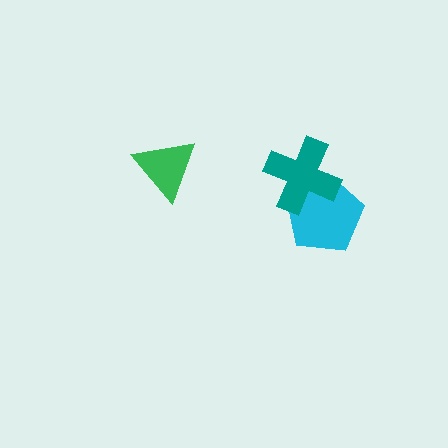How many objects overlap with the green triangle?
0 objects overlap with the green triangle.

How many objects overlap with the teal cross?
1 object overlaps with the teal cross.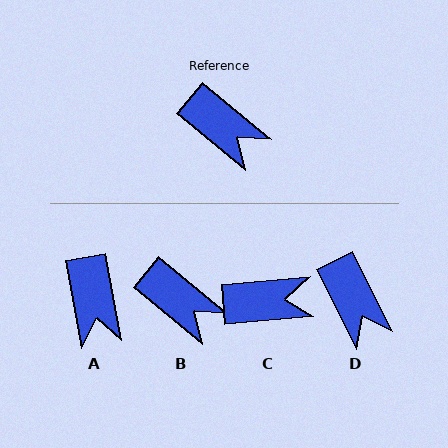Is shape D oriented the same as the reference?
No, it is off by about 24 degrees.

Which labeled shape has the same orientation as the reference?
B.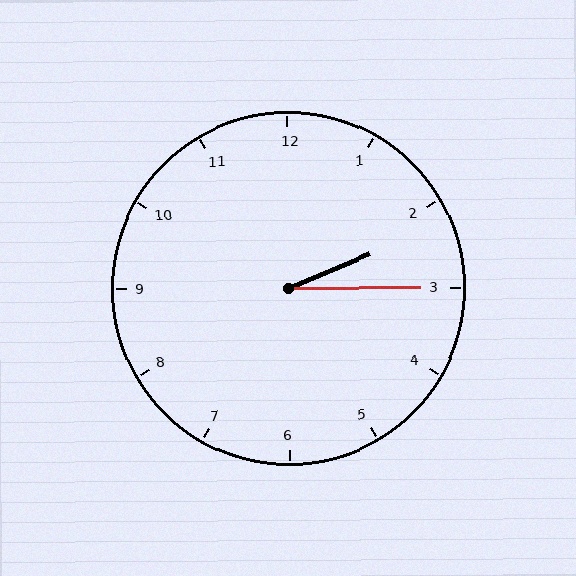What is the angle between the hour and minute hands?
Approximately 22 degrees.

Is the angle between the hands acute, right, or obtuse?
It is acute.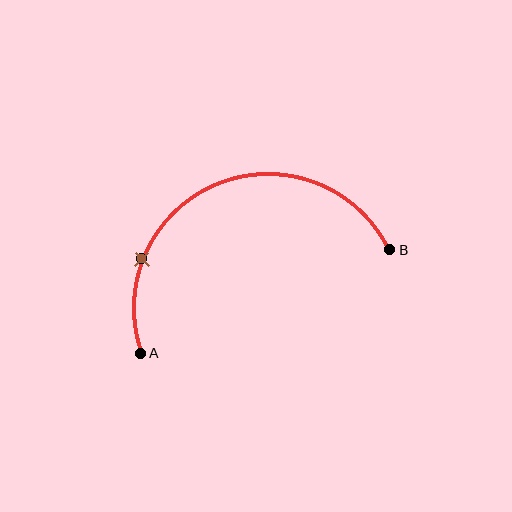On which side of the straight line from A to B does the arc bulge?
The arc bulges above the straight line connecting A and B.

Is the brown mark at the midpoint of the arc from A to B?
No. The brown mark lies on the arc but is closer to endpoint A. The arc midpoint would be at the point on the curve equidistant along the arc from both A and B.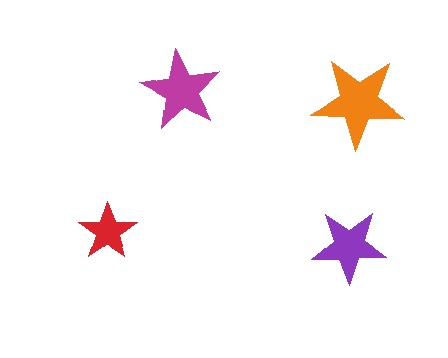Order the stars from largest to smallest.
the orange one, the magenta one, the purple one, the red one.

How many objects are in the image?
There are 4 objects in the image.